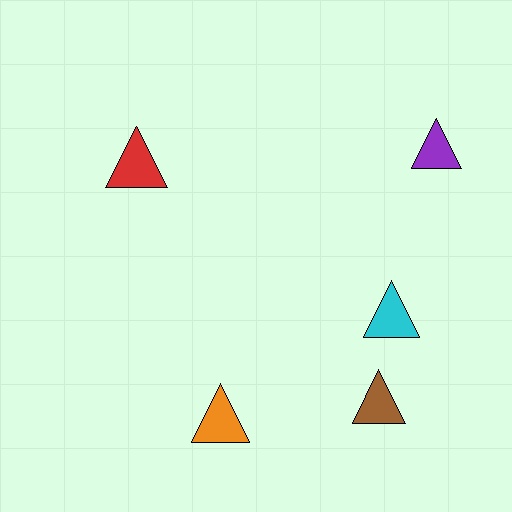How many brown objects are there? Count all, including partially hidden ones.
There is 1 brown object.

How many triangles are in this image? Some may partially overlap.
There are 5 triangles.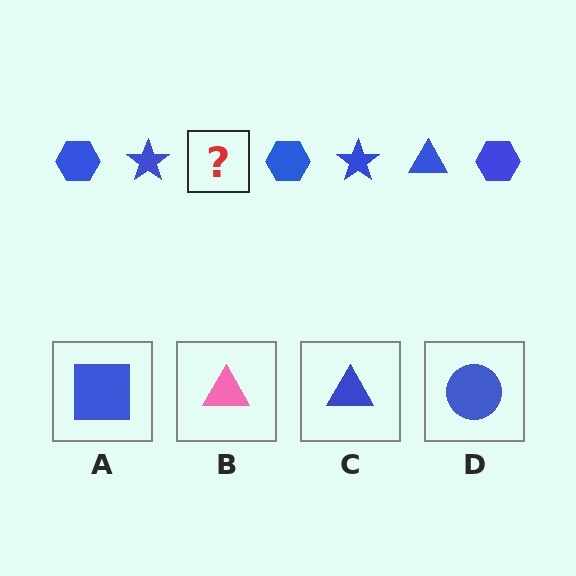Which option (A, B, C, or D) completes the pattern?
C.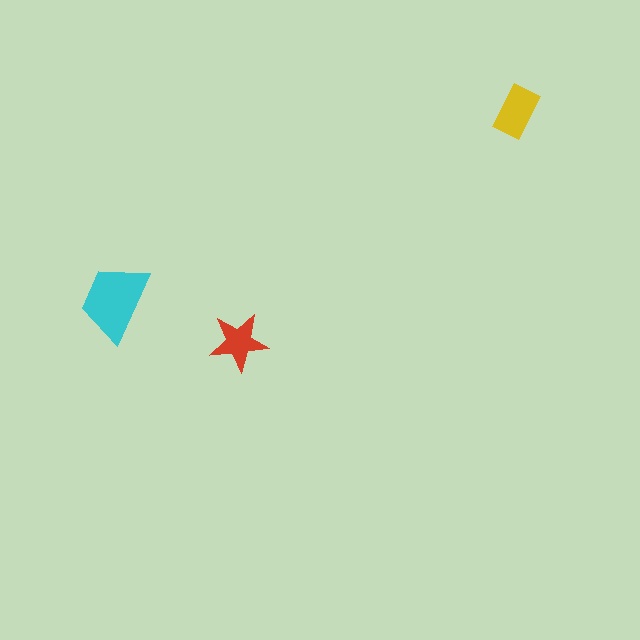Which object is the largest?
The cyan trapezoid.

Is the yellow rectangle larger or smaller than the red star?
Larger.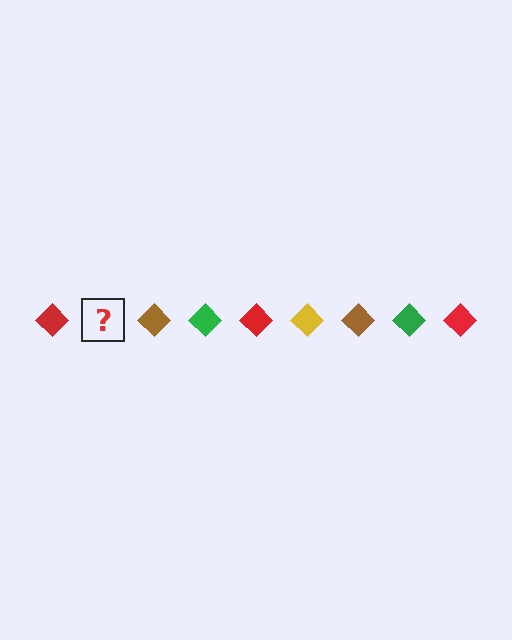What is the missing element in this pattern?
The missing element is a yellow diamond.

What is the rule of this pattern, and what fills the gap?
The rule is that the pattern cycles through red, yellow, brown, green diamonds. The gap should be filled with a yellow diamond.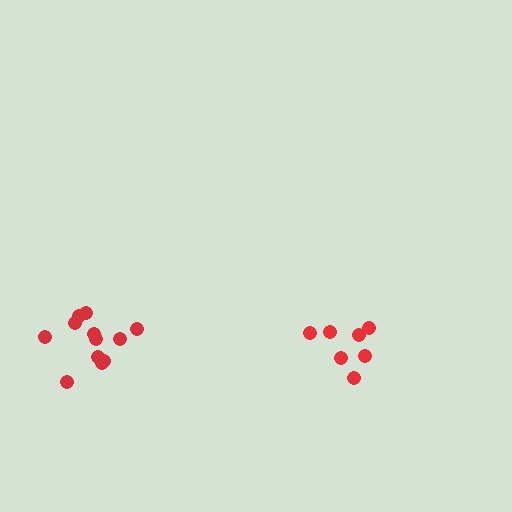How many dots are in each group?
Group 1: 12 dots, Group 2: 7 dots (19 total).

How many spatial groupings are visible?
There are 2 spatial groupings.